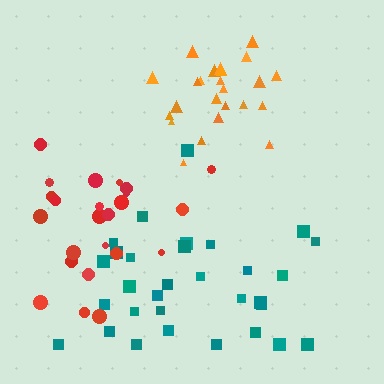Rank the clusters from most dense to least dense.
orange, teal, red.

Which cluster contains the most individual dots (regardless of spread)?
Teal (31).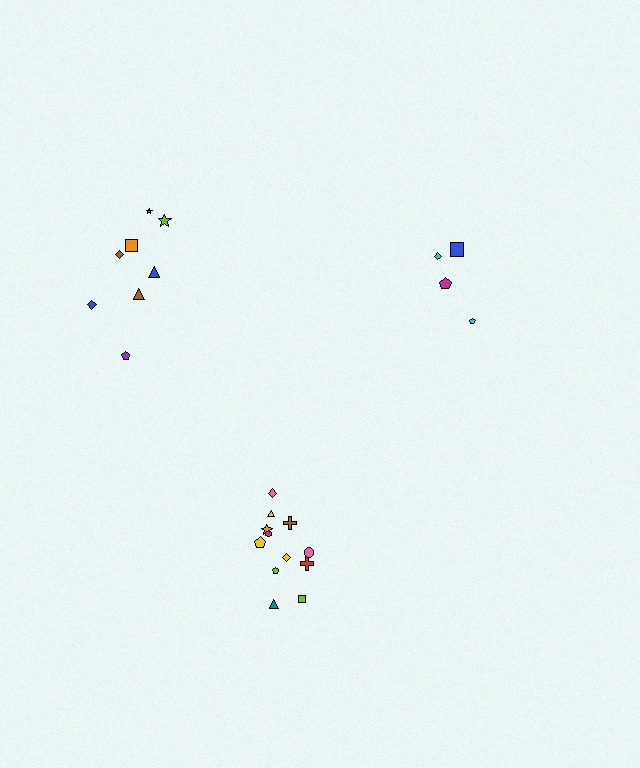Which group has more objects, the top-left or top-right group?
The top-left group.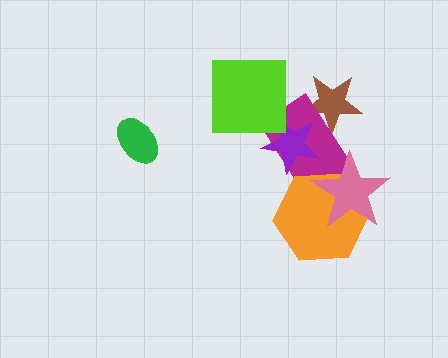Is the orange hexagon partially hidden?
Yes, it is partially covered by another shape.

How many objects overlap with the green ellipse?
0 objects overlap with the green ellipse.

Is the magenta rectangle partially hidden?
Yes, it is partially covered by another shape.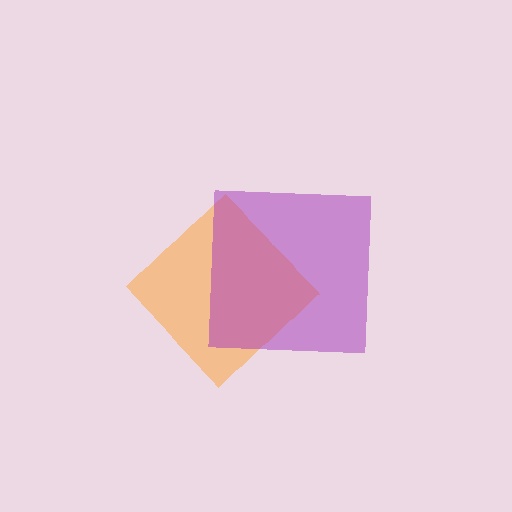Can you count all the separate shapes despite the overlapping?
Yes, there are 2 separate shapes.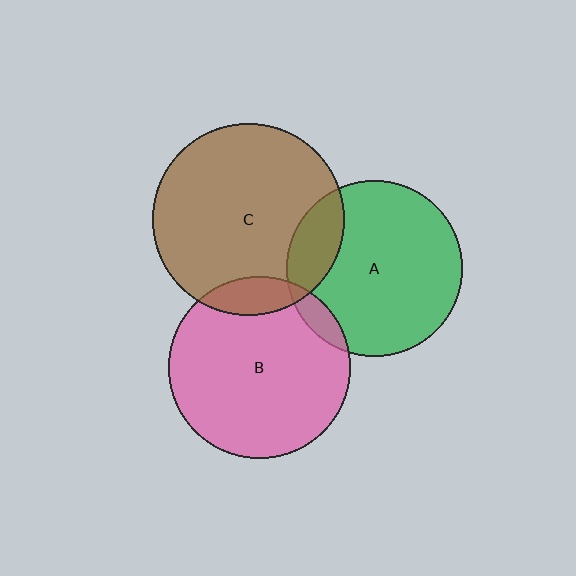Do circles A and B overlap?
Yes.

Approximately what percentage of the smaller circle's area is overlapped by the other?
Approximately 5%.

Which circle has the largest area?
Circle C (brown).